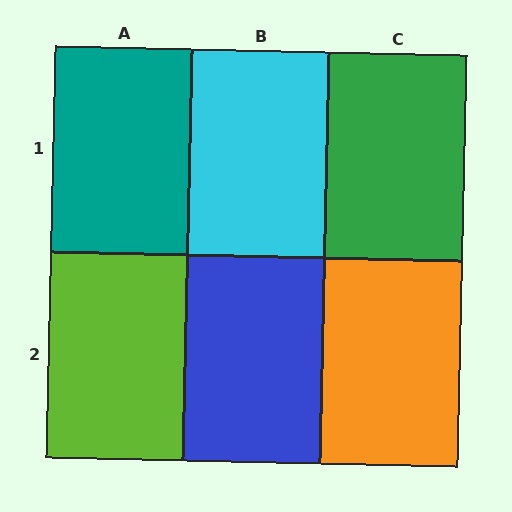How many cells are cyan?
1 cell is cyan.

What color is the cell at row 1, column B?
Cyan.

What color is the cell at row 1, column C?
Green.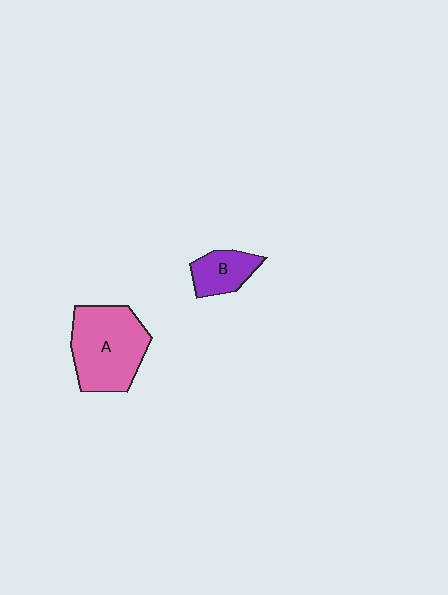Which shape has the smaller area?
Shape B (purple).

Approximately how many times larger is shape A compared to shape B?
Approximately 2.3 times.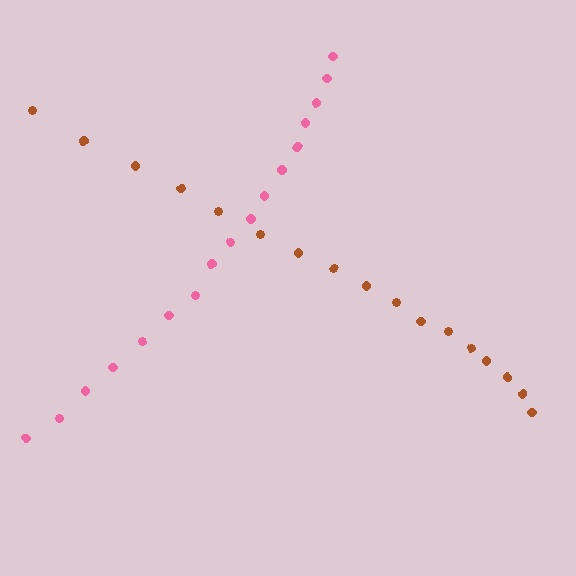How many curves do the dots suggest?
There are 2 distinct paths.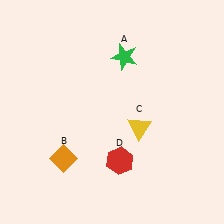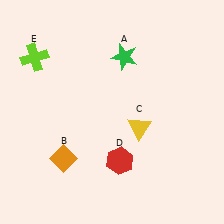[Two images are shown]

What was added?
A lime cross (E) was added in Image 2.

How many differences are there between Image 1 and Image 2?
There is 1 difference between the two images.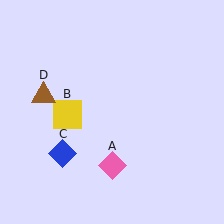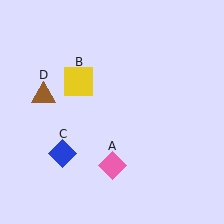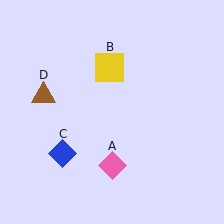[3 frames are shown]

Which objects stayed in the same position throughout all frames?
Pink diamond (object A) and blue diamond (object C) and brown triangle (object D) remained stationary.